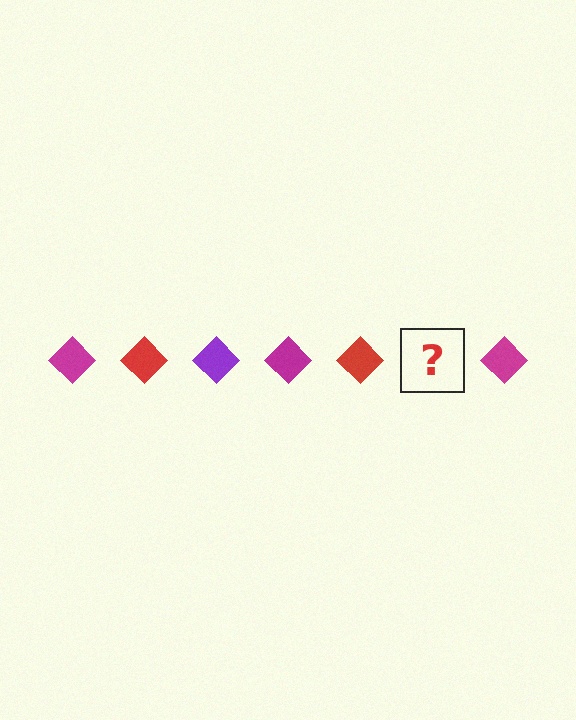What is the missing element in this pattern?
The missing element is a purple diamond.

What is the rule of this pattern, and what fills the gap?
The rule is that the pattern cycles through magenta, red, purple diamonds. The gap should be filled with a purple diamond.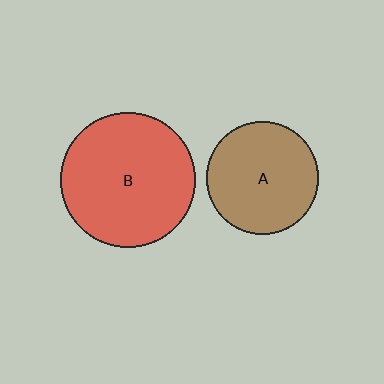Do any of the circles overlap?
No, none of the circles overlap.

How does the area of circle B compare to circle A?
Approximately 1.4 times.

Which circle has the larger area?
Circle B (red).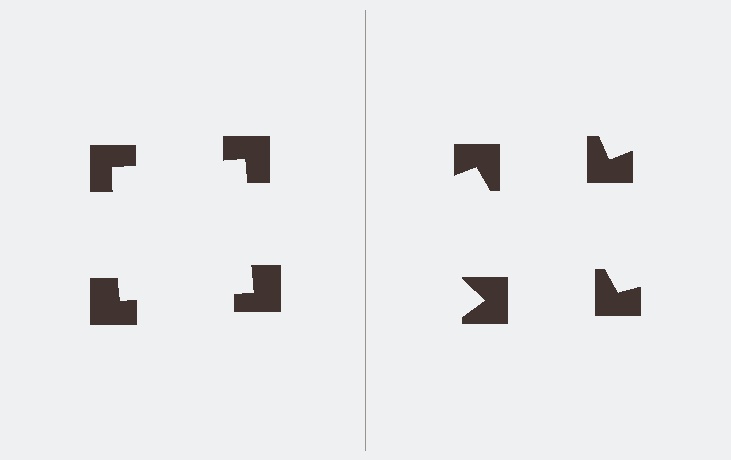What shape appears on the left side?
An illusory square.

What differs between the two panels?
The notched squares are positioned identically on both sides; only the wedge orientations differ. On the left they align to a square; on the right they are misaligned.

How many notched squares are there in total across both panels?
8 — 4 on each side.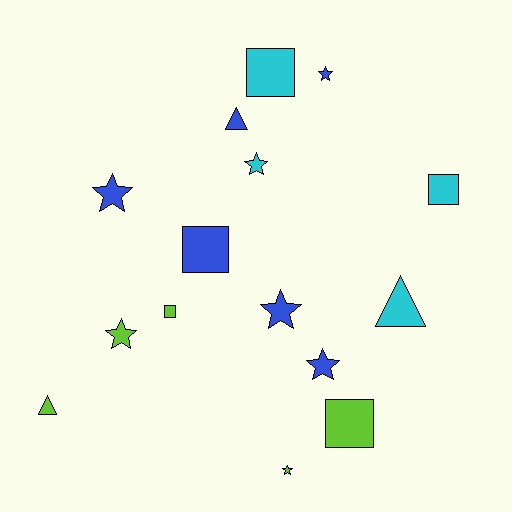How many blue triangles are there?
There is 1 blue triangle.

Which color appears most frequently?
Blue, with 6 objects.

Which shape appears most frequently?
Star, with 7 objects.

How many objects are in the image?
There are 15 objects.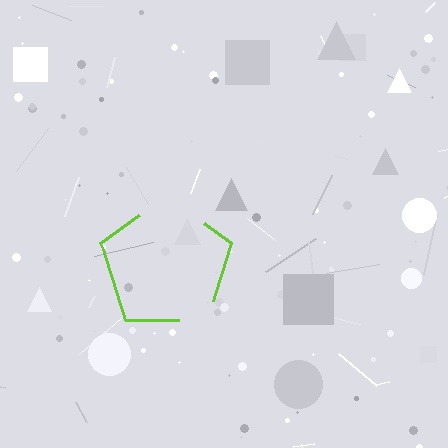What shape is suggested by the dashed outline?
The dashed outline suggests a pentagon.